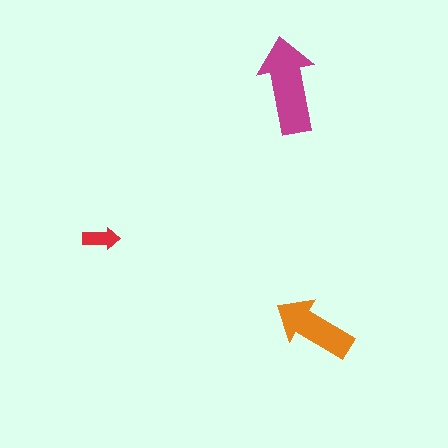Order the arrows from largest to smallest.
the magenta one, the orange one, the red one.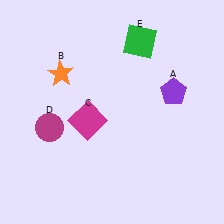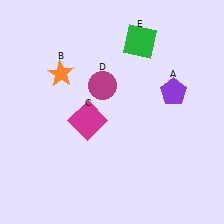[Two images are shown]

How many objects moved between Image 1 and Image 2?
1 object moved between the two images.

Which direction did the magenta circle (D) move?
The magenta circle (D) moved right.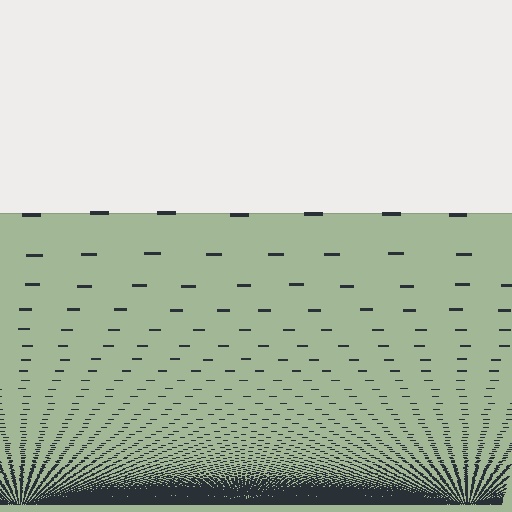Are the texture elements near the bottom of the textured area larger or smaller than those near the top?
Smaller. The gradient is inverted — elements near the bottom are smaller and denser.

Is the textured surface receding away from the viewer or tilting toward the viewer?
The surface appears to tilt toward the viewer. Texture elements get larger and sparser toward the top.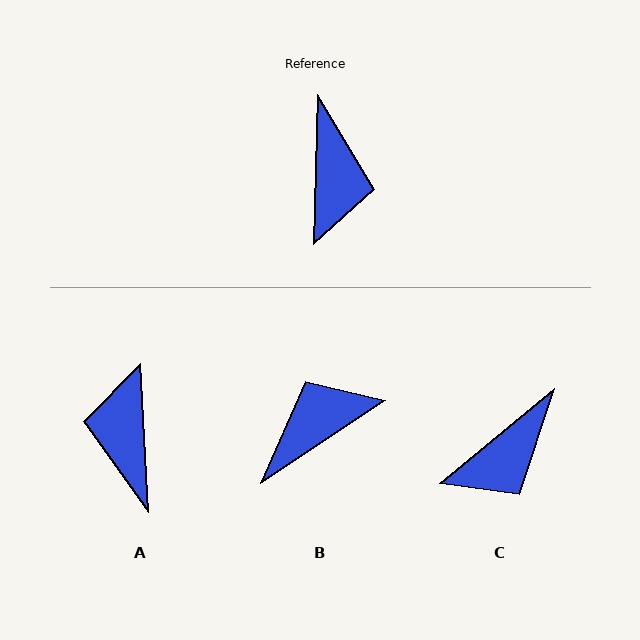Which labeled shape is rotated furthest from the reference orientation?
A, about 176 degrees away.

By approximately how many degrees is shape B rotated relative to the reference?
Approximately 125 degrees counter-clockwise.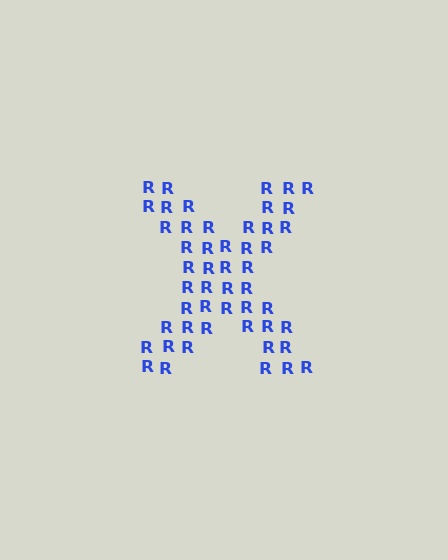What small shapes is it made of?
It is made of small letter R's.